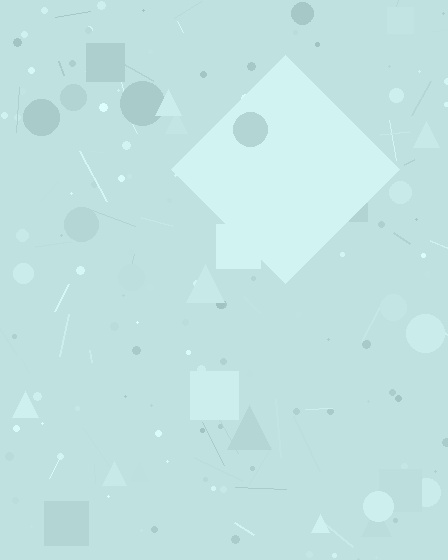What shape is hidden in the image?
A diamond is hidden in the image.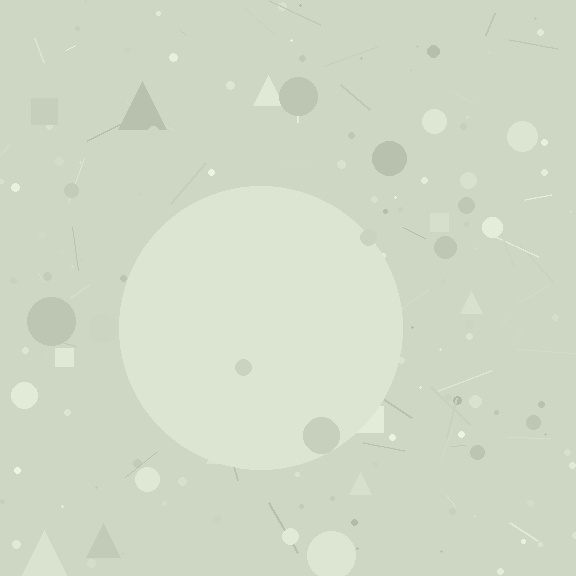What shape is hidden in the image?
A circle is hidden in the image.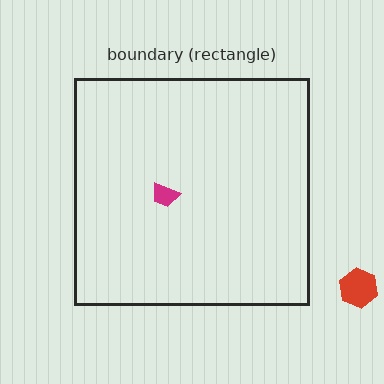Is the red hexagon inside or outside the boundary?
Outside.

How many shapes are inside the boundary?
1 inside, 1 outside.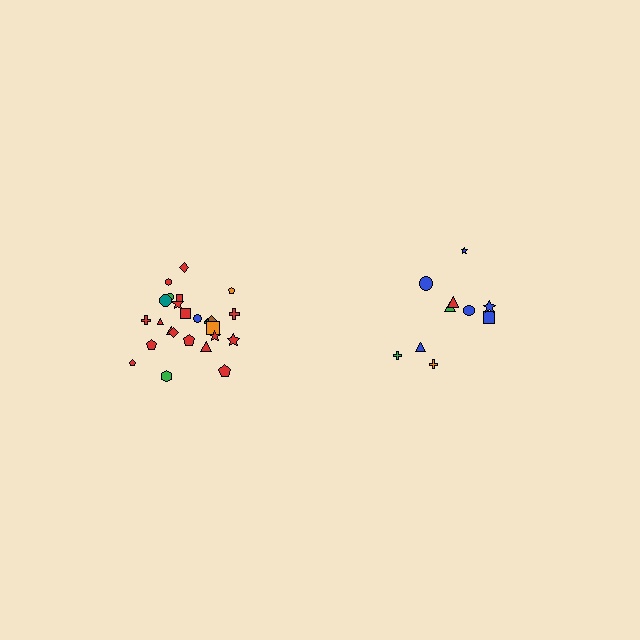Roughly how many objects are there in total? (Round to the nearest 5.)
Roughly 35 objects in total.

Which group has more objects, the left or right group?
The left group.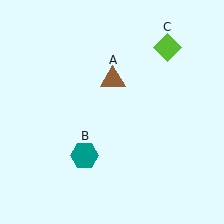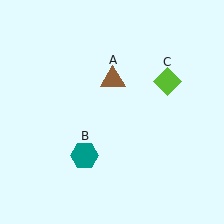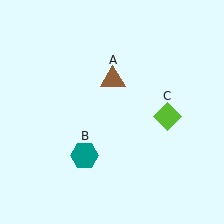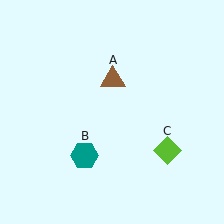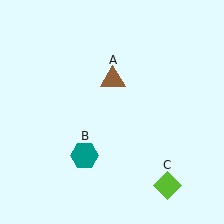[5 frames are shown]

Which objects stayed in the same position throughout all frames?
Brown triangle (object A) and teal hexagon (object B) remained stationary.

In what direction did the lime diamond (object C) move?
The lime diamond (object C) moved down.